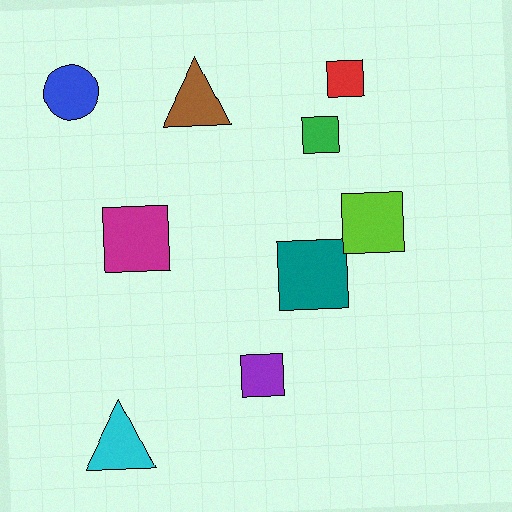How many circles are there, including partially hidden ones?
There is 1 circle.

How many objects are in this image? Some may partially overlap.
There are 9 objects.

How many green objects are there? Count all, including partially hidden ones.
There is 1 green object.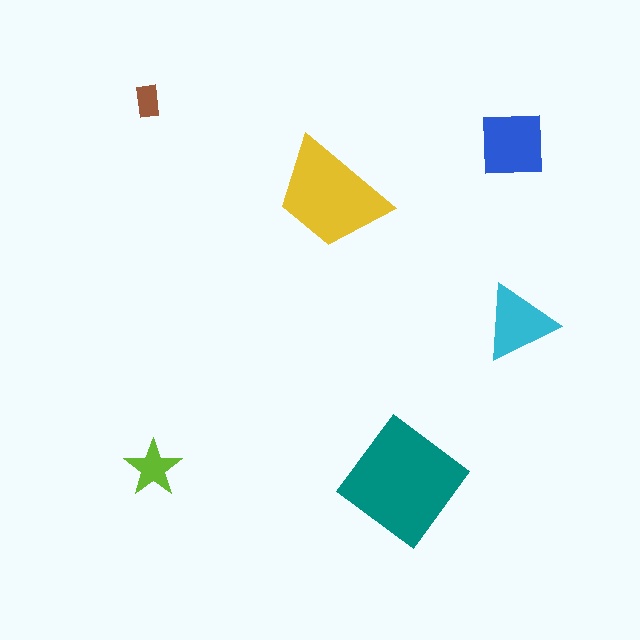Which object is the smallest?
The brown rectangle.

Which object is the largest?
The teal diamond.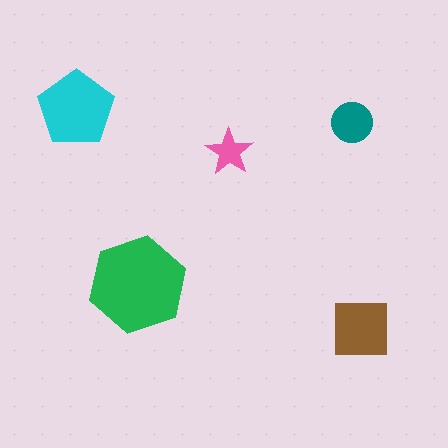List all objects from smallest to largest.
The pink star, the teal circle, the brown square, the cyan pentagon, the green hexagon.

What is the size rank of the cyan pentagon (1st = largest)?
2nd.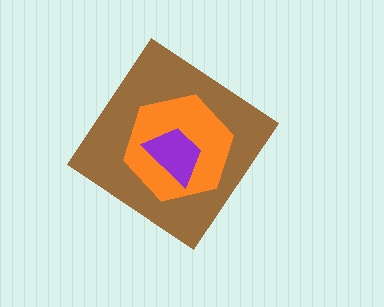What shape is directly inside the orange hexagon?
The purple trapezoid.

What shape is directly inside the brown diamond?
The orange hexagon.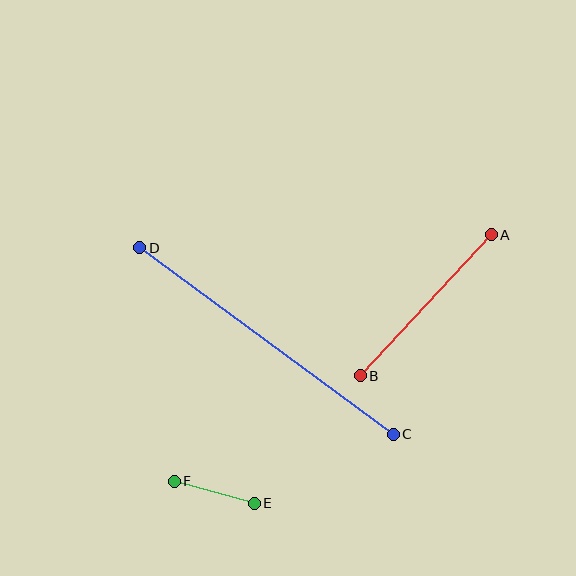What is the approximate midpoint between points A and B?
The midpoint is at approximately (426, 305) pixels.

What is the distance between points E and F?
The distance is approximately 83 pixels.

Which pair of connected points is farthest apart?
Points C and D are farthest apart.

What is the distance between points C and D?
The distance is approximately 315 pixels.